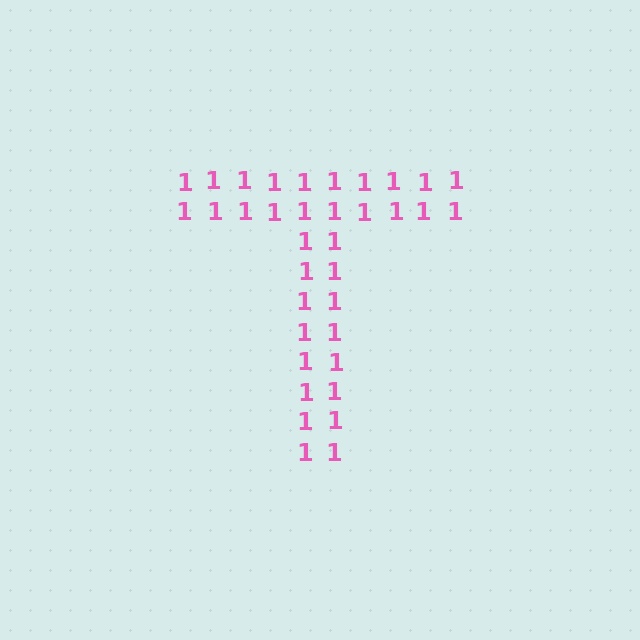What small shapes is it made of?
It is made of small digit 1's.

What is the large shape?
The large shape is the letter T.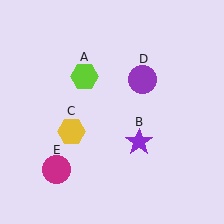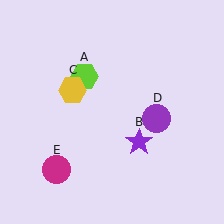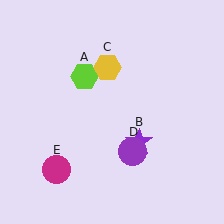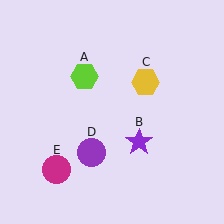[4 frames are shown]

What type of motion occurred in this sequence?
The yellow hexagon (object C), purple circle (object D) rotated clockwise around the center of the scene.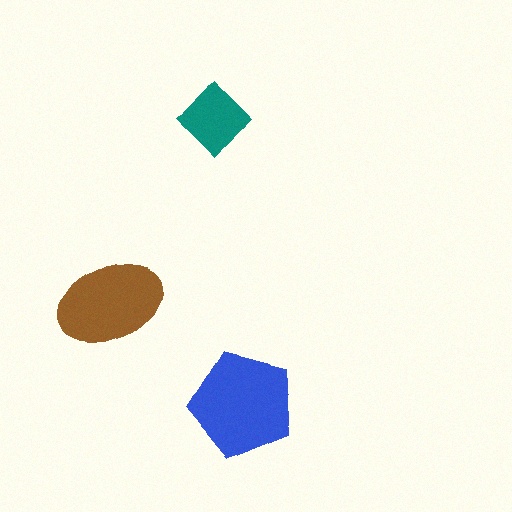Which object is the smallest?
The teal diamond.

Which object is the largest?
The blue pentagon.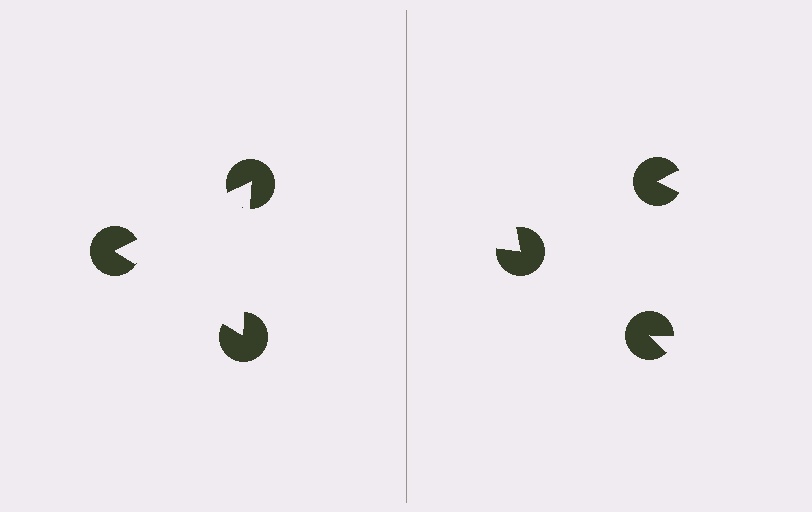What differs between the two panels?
The pac-man discs are positioned identically on both sides; only the wedge orientations differ. On the left they align to a triangle; on the right they are misaligned.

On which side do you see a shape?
An illusory triangle appears on the left side. On the right side the wedge cuts are rotated, so no coherent shape forms.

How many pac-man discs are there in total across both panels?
6 — 3 on each side.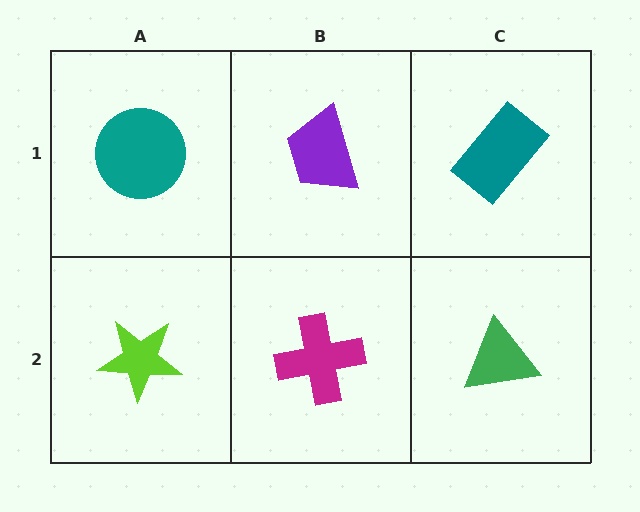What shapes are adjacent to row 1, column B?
A magenta cross (row 2, column B), a teal circle (row 1, column A), a teal rectangle (row 1, column C).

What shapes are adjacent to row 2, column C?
A teal rectangle (row 1, column C), a magenta cross (row 2, column B).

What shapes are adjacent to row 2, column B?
A purple trapezoid (row 1, column B), a lime star (row 2, column A), a green triangle (row 2, column C).